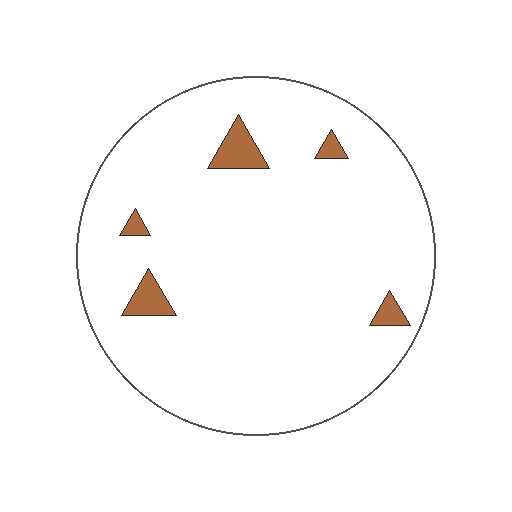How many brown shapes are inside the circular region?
5.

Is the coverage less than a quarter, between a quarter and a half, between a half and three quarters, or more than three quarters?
Less than a quarter.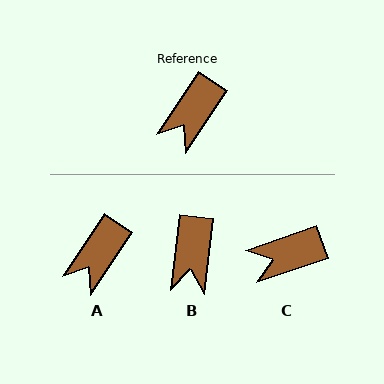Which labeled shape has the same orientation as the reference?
A.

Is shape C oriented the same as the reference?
No, it is off by about 37 degrees.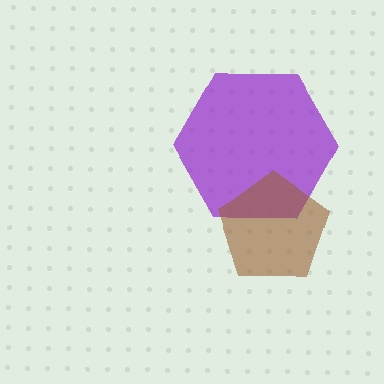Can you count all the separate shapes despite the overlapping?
Yes, there are 2 separate shapes.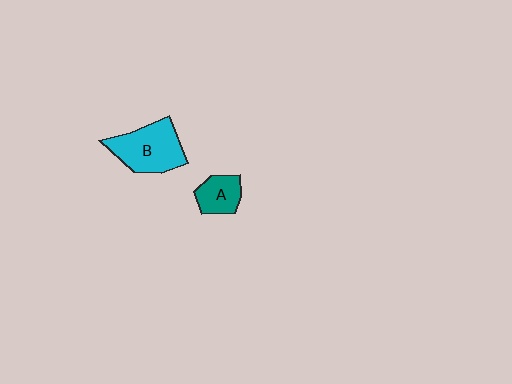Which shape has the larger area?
Shape B (cyan).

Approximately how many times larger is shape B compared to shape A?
Approximately 1.9 times.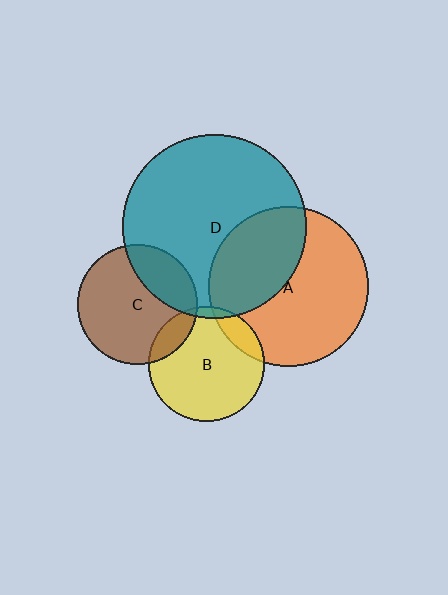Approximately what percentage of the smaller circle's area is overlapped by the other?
Approximately 40%.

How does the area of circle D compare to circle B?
Approximately 2.5 times.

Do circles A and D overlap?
Yes.